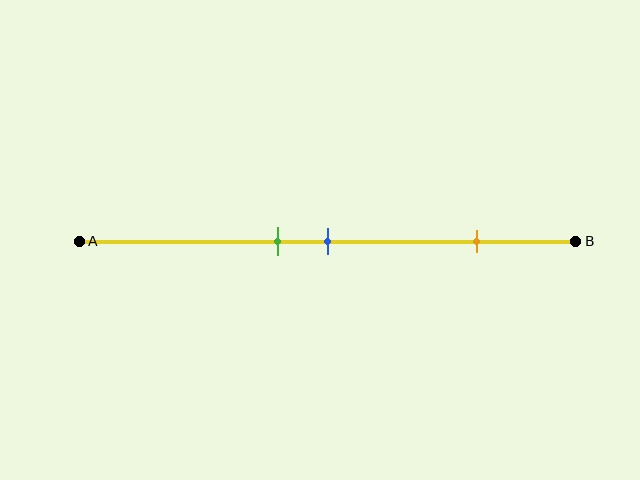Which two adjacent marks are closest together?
The green and blue marks are the closest adjacent pair.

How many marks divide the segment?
There are 3 marks dividing the segment.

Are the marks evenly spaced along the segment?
No, the marks are not evenly spaced.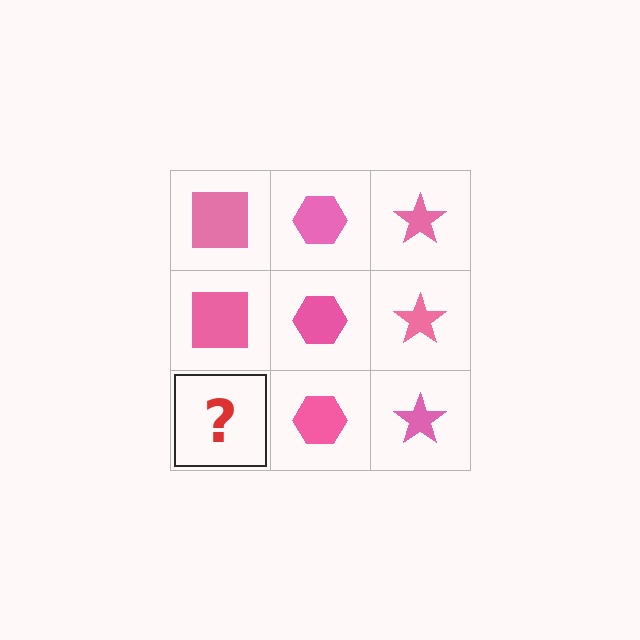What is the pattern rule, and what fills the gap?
The rule is that each column has a consistent shape. The gap should be filled with a pink square.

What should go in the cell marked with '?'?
The missing cell should contain a pink square.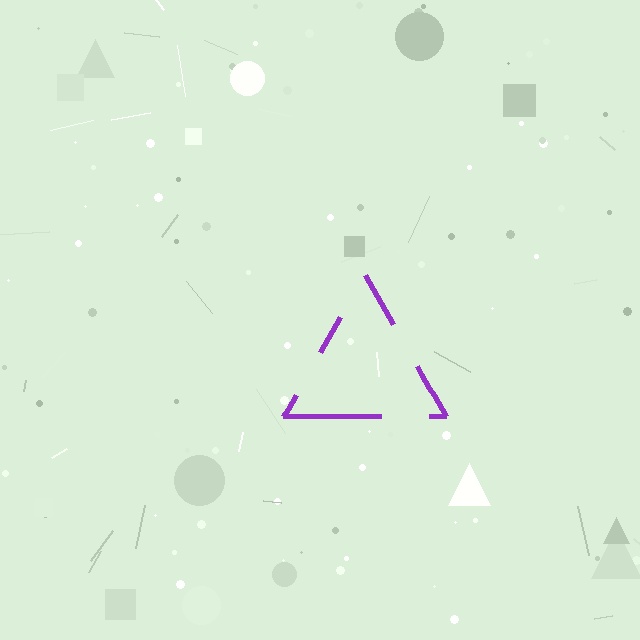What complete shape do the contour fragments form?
The contour fragments form a triangle.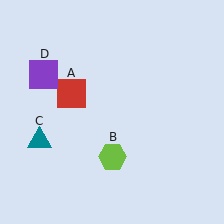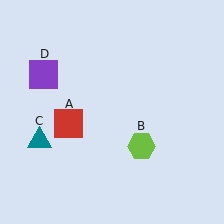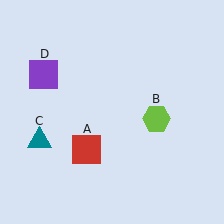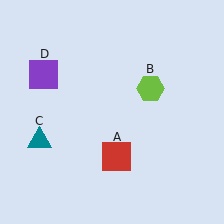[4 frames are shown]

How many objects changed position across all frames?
2 objects changed position: red square (object A), lime hexagon (object B).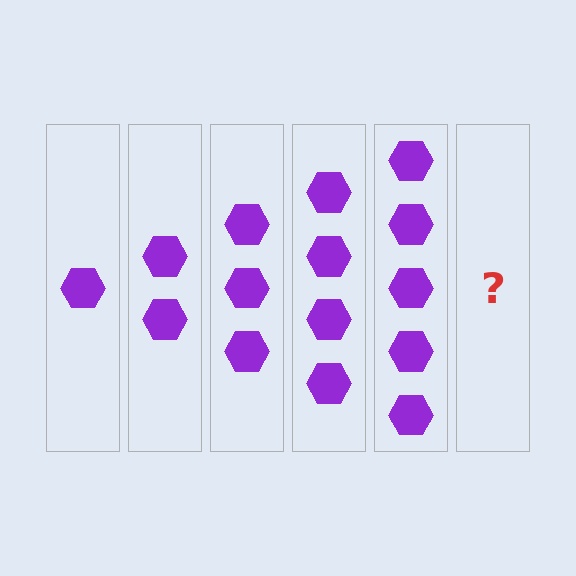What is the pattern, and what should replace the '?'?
The pattern is that each step adds one more hexagon. The '?' should be 6 hexagons.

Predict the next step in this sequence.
The next step is 6 hexagons.